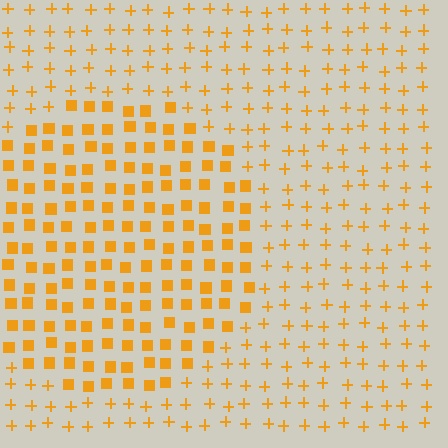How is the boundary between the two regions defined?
The boundary is defined by a change in element shape: squares inside vs. plus signs outside. All elements share the same color and spacing.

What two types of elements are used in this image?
The image uses squares inside the circle region and plus signs outside it.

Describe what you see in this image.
The image is filled with small orange elements arranged in a uniform grid. A circle-shaped region contains squares, while the surrounding area contains plus signs. The boundary is defined purely by the change in element shape.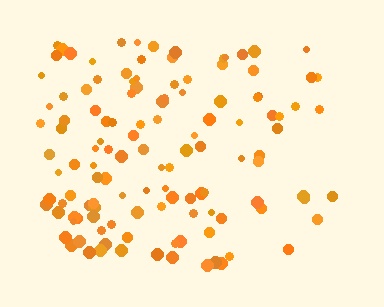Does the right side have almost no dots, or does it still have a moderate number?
Still a moderate number, just noticeably fewer than the left.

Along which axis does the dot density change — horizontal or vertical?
Horizontal.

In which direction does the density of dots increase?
From right to left, with the left side densest.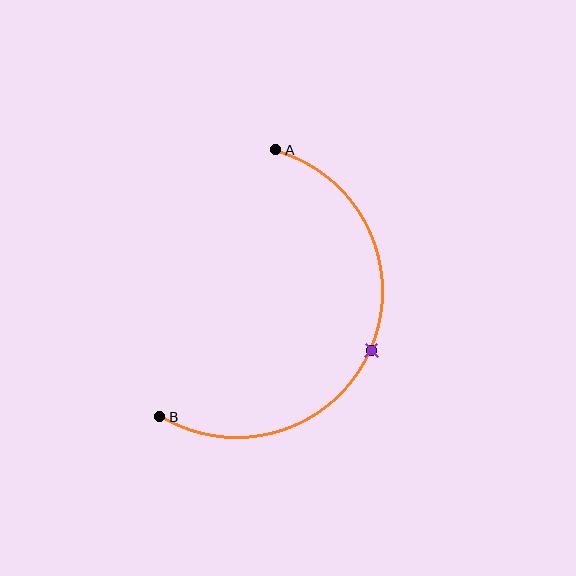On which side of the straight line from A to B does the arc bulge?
The arc bulges to the right of the straight line connecting A and B.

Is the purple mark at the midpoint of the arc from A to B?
Yes. The purple mark lies on the arc at equal arc-length from both A and B — it is the arc midpoint.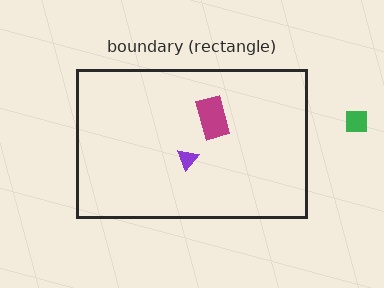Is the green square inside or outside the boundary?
Outside.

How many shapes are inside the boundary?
2 inside, 1 outside.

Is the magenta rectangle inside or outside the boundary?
Inside.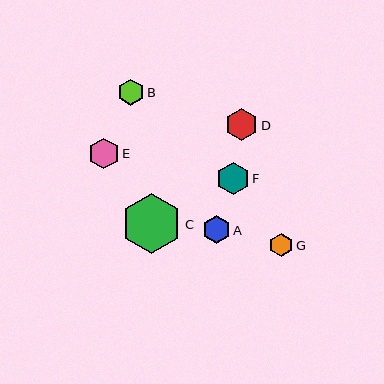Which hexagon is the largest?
Hexagon C is the largest with a size of approximately 60 pixels.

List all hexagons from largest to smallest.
From largest to smallest: C, F, D, E, A, B, G.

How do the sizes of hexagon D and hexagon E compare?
Hexagon D and hexagon E are approximately the same size.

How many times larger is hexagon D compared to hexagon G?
Hexagon D is approximately 1.4 times the size of hexagon G.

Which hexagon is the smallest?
Hexagon G is the smallest with a size of approximately 23 pixels.